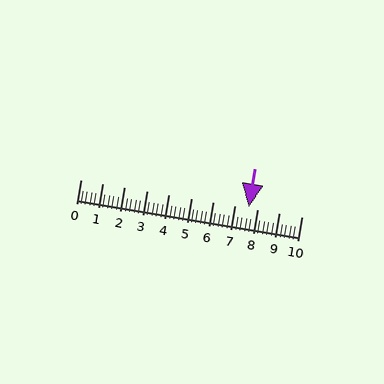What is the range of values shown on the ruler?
The ruler shows values from 0 to 10.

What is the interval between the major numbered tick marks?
The major tick marks are spaced 1 units apart.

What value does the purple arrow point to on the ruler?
The purple arrow points to approximately 7.6.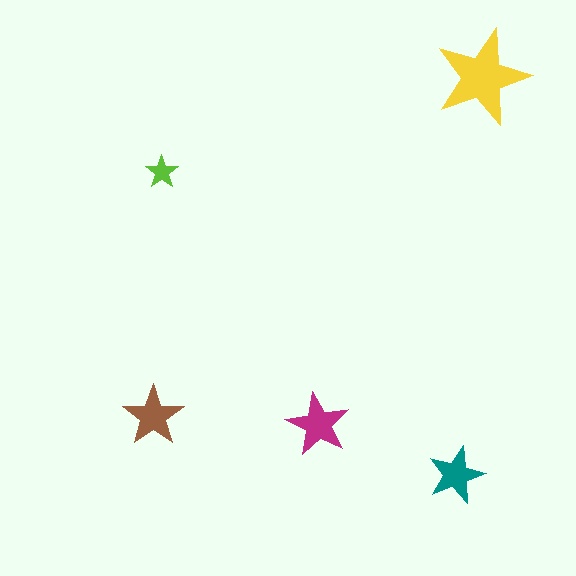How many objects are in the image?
There are 5 objects in the image.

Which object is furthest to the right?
The yellow star is rightmost.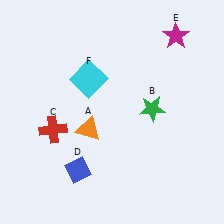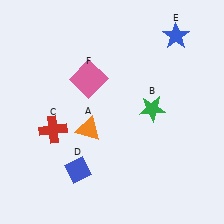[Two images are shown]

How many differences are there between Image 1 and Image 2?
There are 2 differences between the two images.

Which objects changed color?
E changed from magenta to blue. F changed from cyan to pink.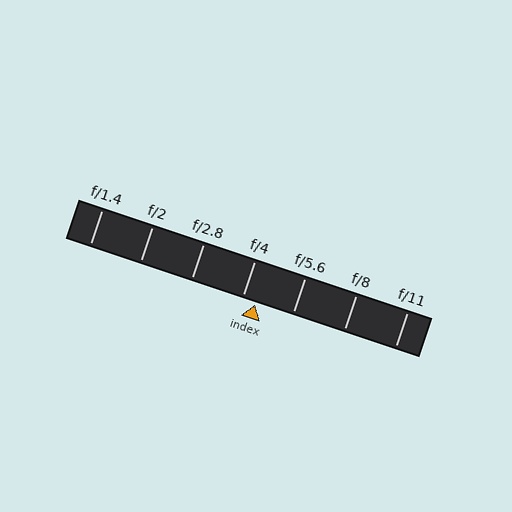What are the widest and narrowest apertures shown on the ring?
The widest aperture shown is f/1.4 and the narrowest is f/11.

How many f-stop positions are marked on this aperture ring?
There are 7 f-stop positions marked.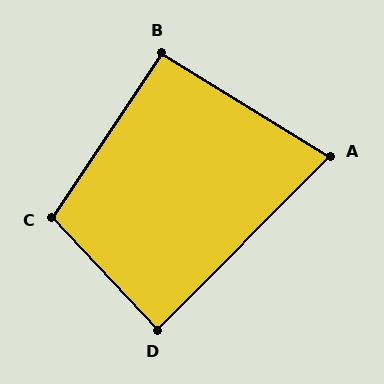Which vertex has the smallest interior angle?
A, at approximately 77 degrees.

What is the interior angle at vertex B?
Approximately 92 degrees (approximately right).